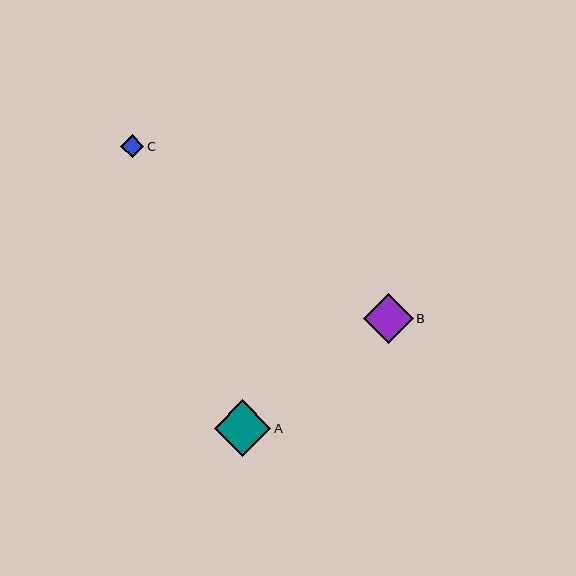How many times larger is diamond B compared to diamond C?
Diamond B is approximately 2.2 times the size of diamond C.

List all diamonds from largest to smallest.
From largest to smallest: A, B, C.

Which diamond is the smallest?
Diamond C is the smallest with a size of approximately 23 pixels.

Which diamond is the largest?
Diamond A is the largest with a size of approximately 57 pixels.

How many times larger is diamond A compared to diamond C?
Diamond A is approximately 2.5 times the size of diamond C.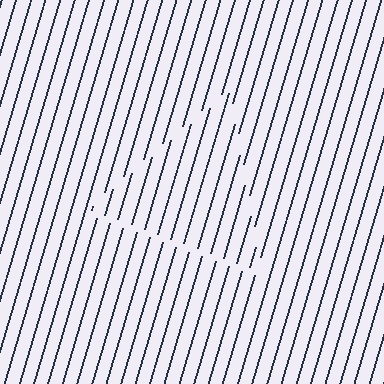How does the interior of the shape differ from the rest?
The interior of the shape contains the same grating, shifted by half a period — the contour is defined by the phase discontinuity where line-ends from the inner and outer gratings abut.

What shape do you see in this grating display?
An illusory triangle. The interior of the shape contains the same grating, shifted by half a period — the contour is defined by the phase discontinuity where line-ends from the inner and outer gratings abut.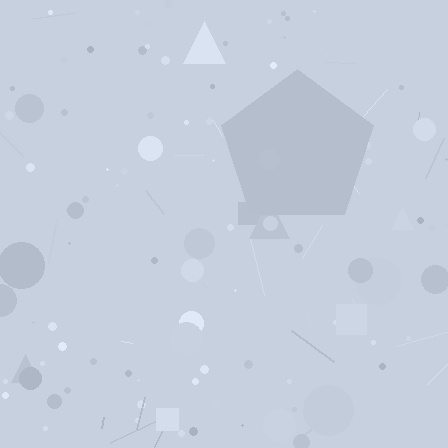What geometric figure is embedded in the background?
A pentagon is embedded in the background.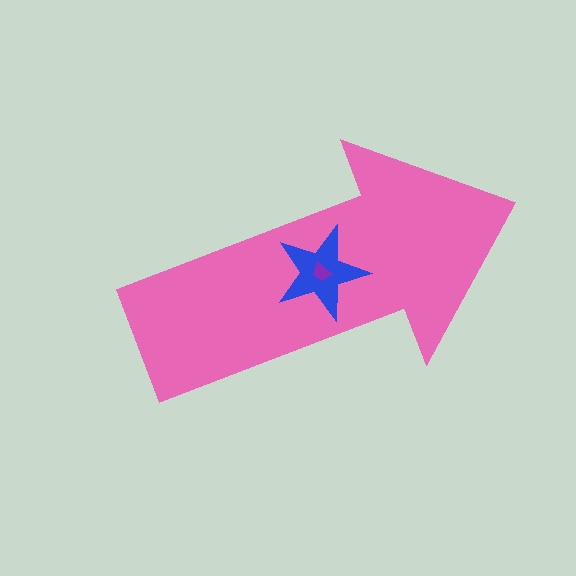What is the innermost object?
The purple trapezoid.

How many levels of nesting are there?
3.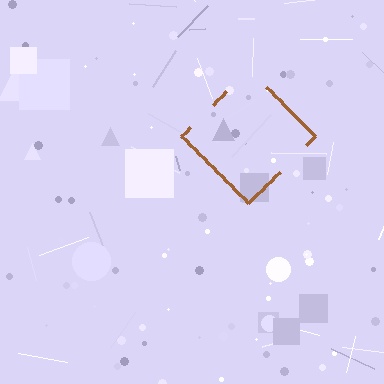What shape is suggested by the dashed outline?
The dashed outline suggests a diamond.